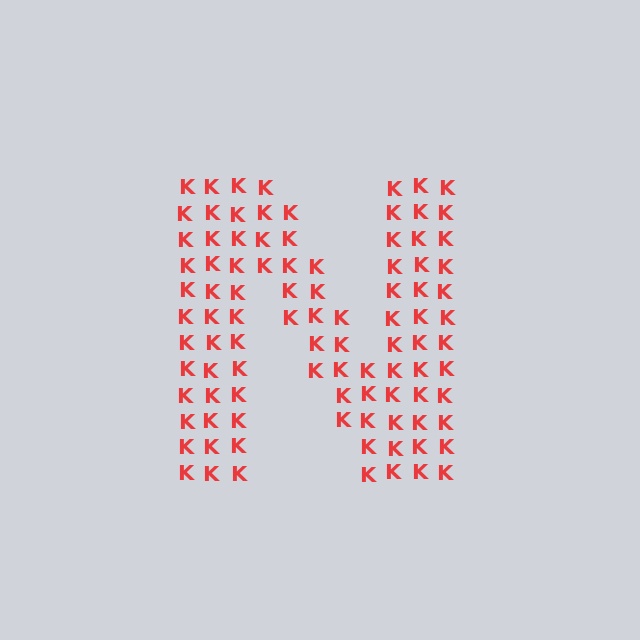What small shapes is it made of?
It is made of small letter K's.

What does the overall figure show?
The overall figure shows the letter N.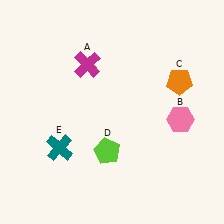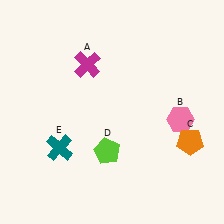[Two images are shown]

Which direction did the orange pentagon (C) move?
The orange pentagon (C) moved down.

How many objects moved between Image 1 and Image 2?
1 object moved between the two images.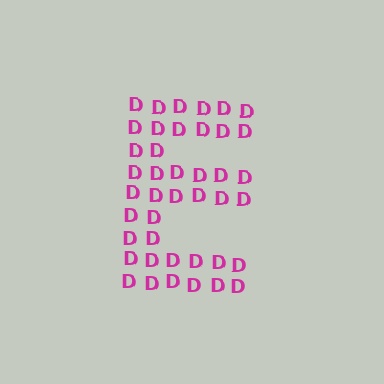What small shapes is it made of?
It is made of small letter D's.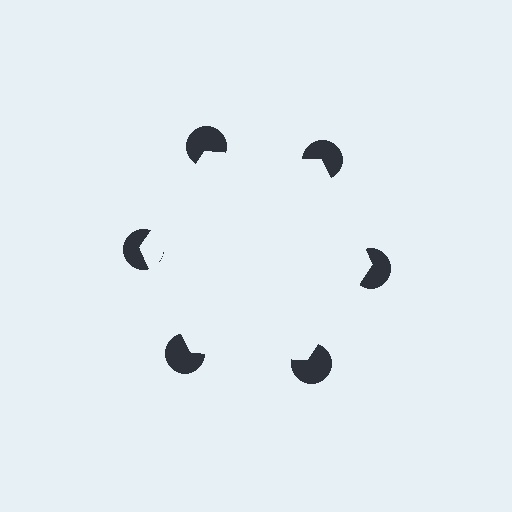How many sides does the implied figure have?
6 sides.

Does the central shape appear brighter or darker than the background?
It typically appears slightly brighter than the background, even though no actual brightness change is drawn.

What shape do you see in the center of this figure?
An illusory hexagon — its edges are inferred from the aligned wedge cuts in the pac-man discs, not physically drawn.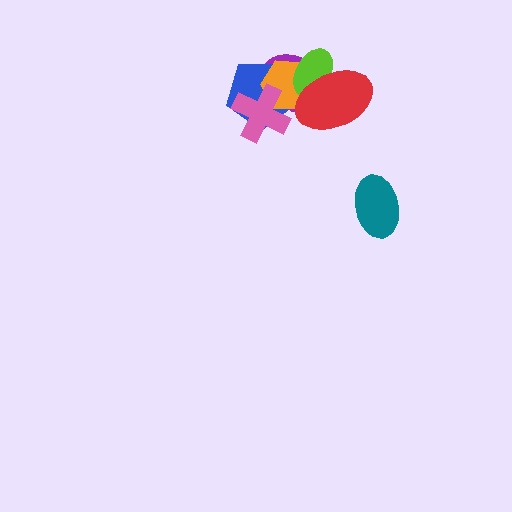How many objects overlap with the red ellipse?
3 objects overlap with the red ellipse.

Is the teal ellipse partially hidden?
No, no other shape covers it.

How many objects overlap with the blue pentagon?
4 objects overlap with the blue pentagon.